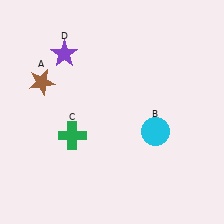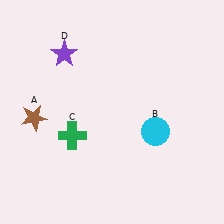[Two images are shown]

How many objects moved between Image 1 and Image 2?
1 object moved between the two images.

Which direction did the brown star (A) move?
The brown star (A) moved down.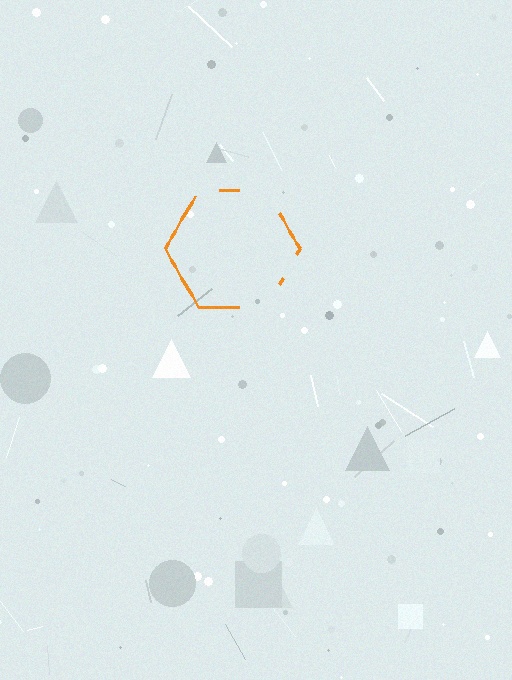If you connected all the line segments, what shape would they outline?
They would outline a hexagon.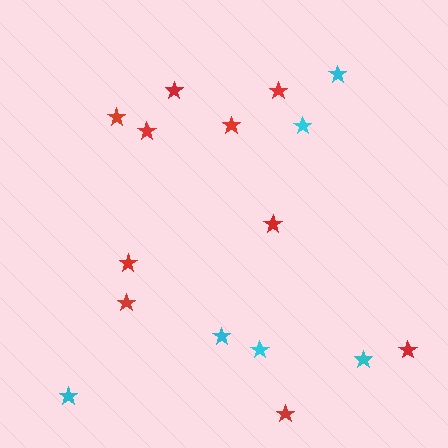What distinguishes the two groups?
There are 2 groups: one group of cyan stars (6) and one group of red stars (10).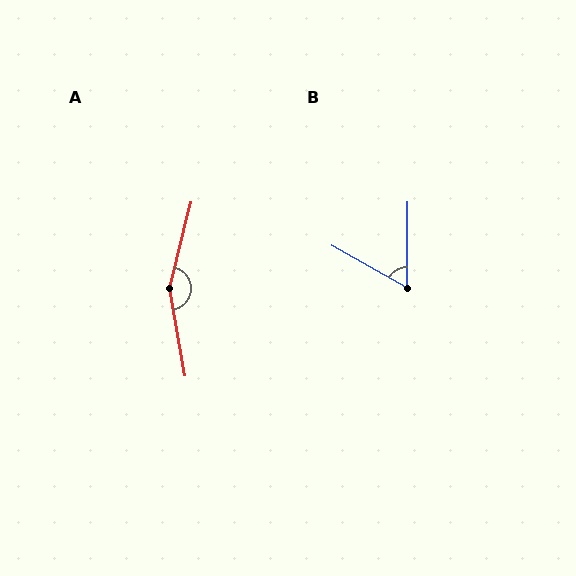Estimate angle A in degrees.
Approximately 156 degrees.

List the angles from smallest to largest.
B (61°), A (156°).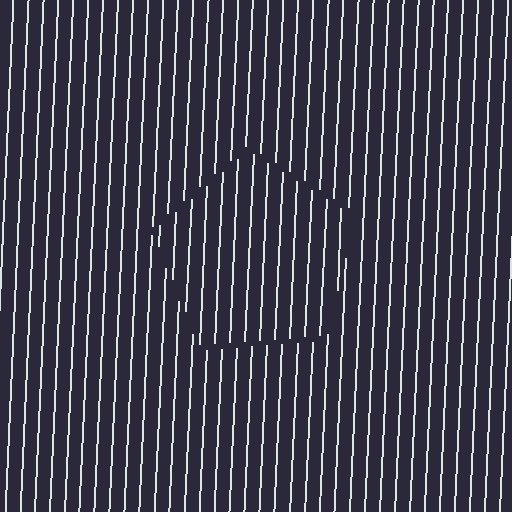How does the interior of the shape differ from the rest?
The interior of the shape contains the same grating, shifted by half a period — the contour is defined by the phase discontinuity where line-ends from the inner and outer gratings abut.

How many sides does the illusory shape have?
5 sides — the line-ends trace a pentagon.